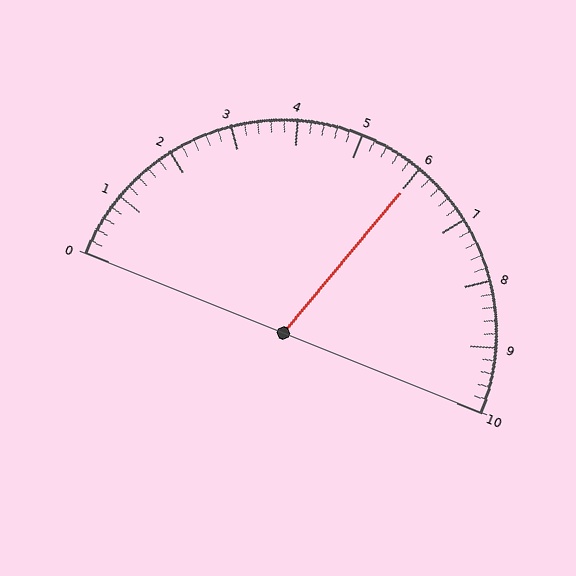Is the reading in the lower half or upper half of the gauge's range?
The reading is in the upper half of the range (0 to 10).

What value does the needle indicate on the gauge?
The needle indicates approximately 6.0.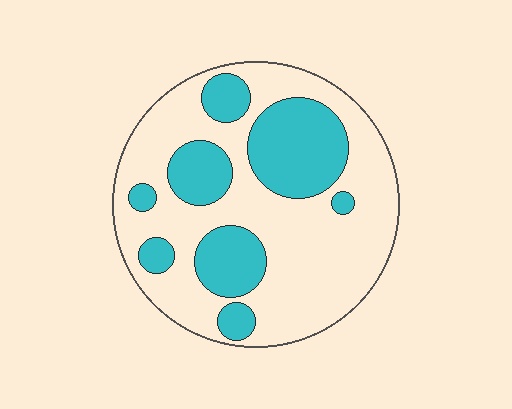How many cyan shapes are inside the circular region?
8.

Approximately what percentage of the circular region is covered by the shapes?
Approximately 30%.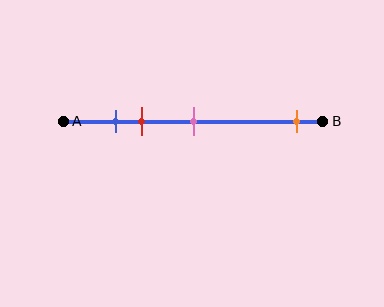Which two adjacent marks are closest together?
The blue and red marks are the closest adjacent pair.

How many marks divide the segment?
There are 4 marks dividing the segment.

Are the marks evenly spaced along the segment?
No, the marks are not evenly spaced.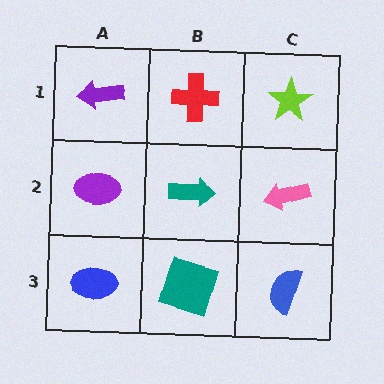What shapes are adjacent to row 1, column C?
A pink arrow (row 2, column C), a red cross (row 1, column B).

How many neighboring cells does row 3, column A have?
2.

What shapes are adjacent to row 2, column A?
A purple arrow (row 1, column A), a blue ellipse (row 3, column A), a teal arrow (row 2, column B).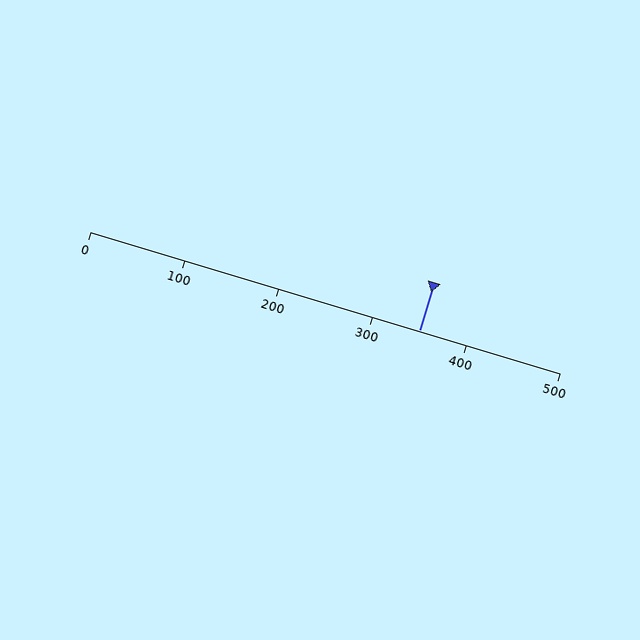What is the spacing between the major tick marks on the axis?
The major ticks are spaced 100 apart.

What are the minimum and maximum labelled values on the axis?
The axis runs from 0 to 500.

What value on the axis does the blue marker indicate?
The marker indicates approximately 350.